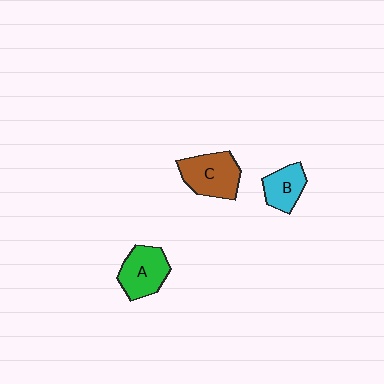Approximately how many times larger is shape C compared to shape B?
Approximately 1.5 times.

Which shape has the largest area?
Shape C (brown).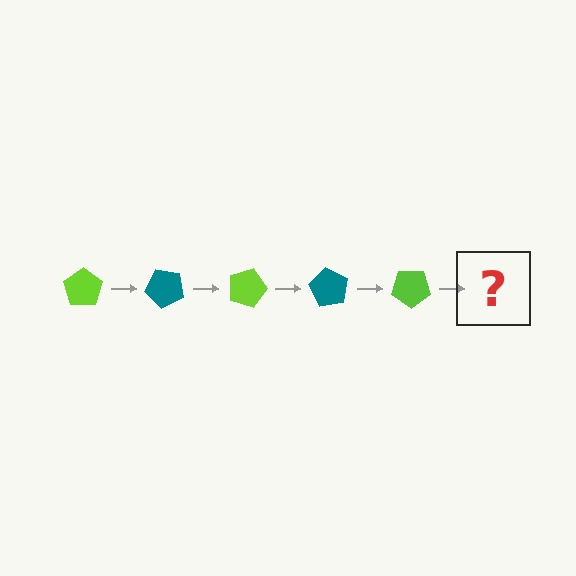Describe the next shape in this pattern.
It should be a teal pentagon, rotated 225 degrees from the start.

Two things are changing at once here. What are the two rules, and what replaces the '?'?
The two rules are that it rotates 45 degrees each step and the color cycles through lime and teal. The '?' should be a teal pentagon, rotated 225 degrees from the start.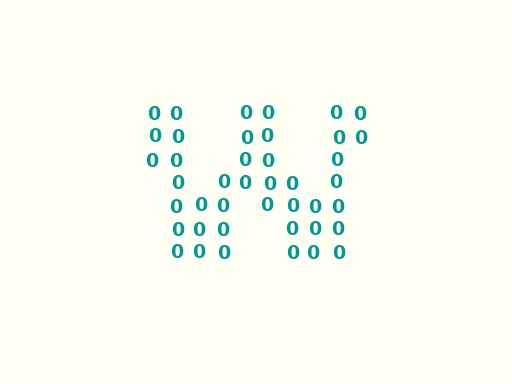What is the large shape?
The large shape is the letter W.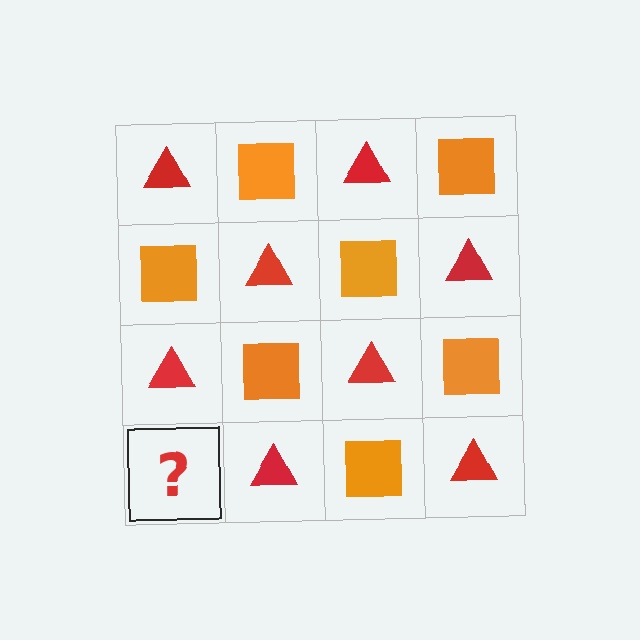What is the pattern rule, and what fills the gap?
The rule is that it alternates red triangle and orange square in a checkerboard pattern. The gap should be filled with an orange square.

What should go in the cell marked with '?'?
The missing cell should contain an orange square.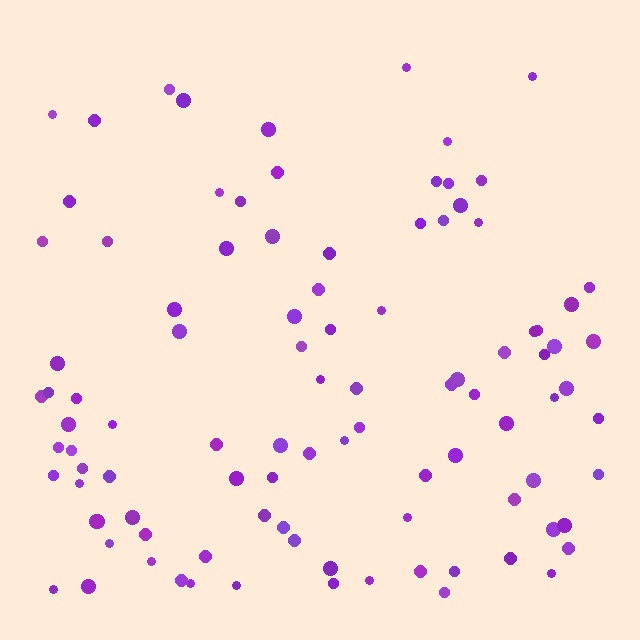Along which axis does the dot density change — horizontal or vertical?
Vertical.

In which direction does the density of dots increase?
From top to bottom, with the bottom side densest.